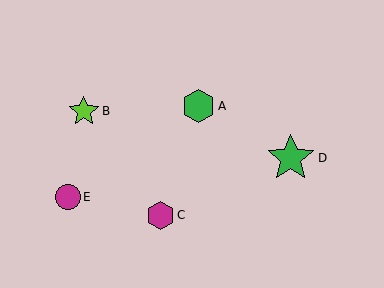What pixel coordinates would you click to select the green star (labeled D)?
Click at (291, 158) to select the green star D.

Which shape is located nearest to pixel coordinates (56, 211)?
The magenta circle (labeled E) at (68, 197) is nearest to that location.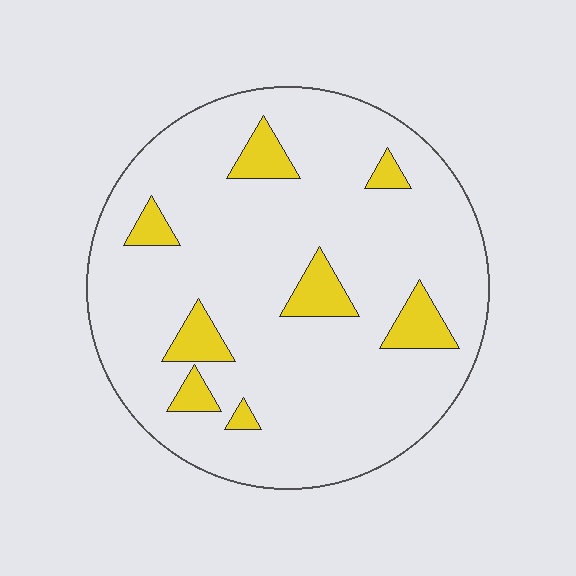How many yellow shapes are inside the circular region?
8.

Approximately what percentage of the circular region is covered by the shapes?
Approximately 10%.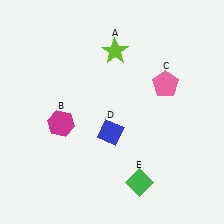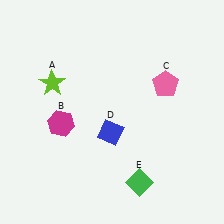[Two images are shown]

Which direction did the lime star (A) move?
The lime star (A) moved left.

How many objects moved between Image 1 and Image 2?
1 object moved between the two images.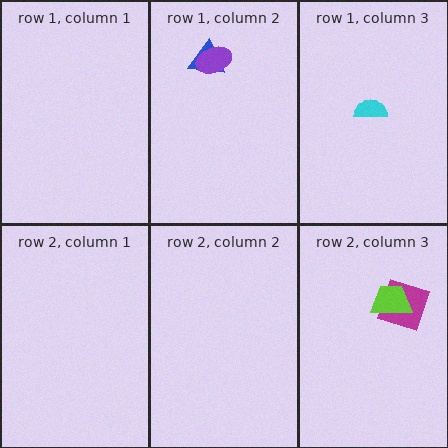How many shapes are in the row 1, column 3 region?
1.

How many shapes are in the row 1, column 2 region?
2.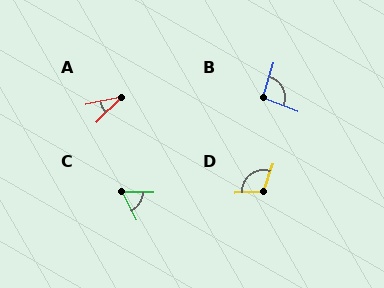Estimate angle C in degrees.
Approximately 63 degrees.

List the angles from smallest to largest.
A (33°), C (63°), B (94°), D (112°).